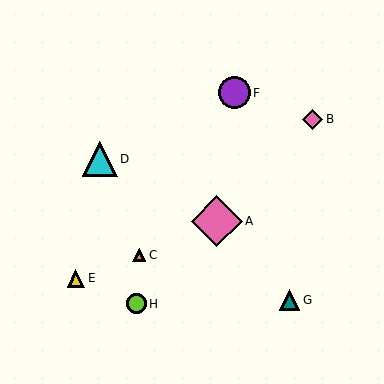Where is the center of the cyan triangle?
The center of the cyan triangle is at (100, 159).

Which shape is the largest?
The pink diamond (labeled A) is the largest.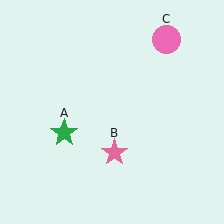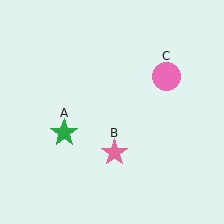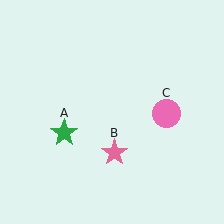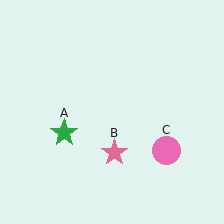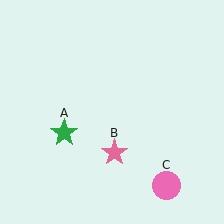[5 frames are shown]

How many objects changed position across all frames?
1 object changed position: pink circle (object C).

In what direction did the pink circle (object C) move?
The pink circle (object C) moved down.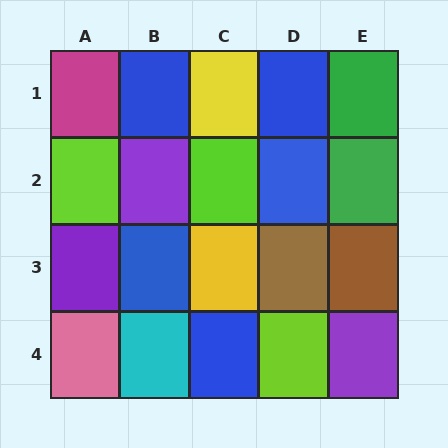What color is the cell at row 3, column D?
Brown.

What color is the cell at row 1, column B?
Blue.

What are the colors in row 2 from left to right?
Lime, purple, lime, blue, green.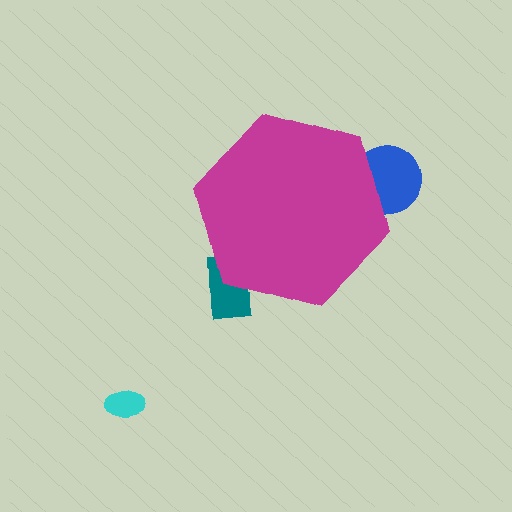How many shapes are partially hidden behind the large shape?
2 shapes are partially hidden.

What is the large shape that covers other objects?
A magenta hexagon.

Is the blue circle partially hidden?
Yes, the blue circle is partially hidden behind the magenta hexagon.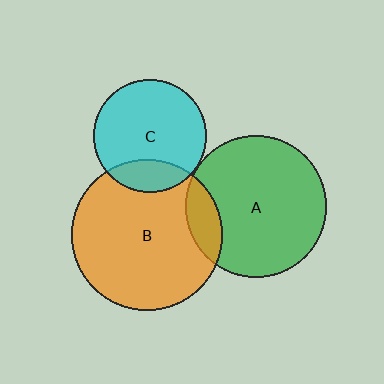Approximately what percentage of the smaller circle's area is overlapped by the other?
Approximately 20%.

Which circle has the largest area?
Circle B (orange).